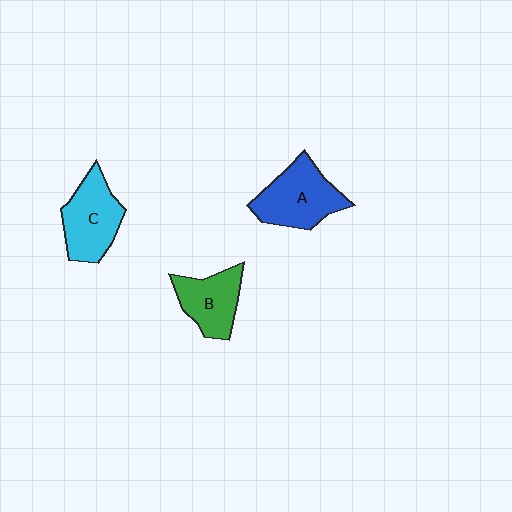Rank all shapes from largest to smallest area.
From largest to smallest: A (blue), C (cyan), B (green).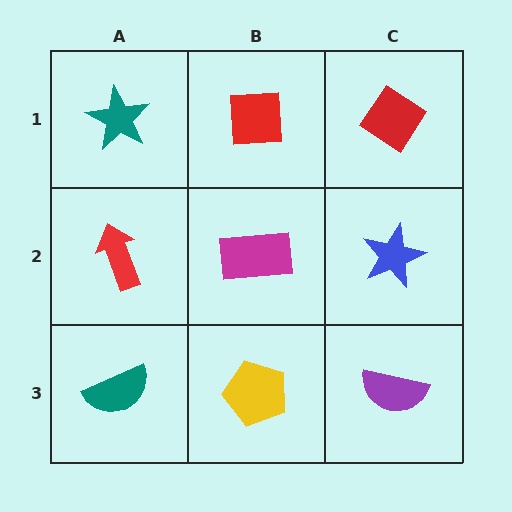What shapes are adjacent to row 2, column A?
A teal star (row 1, column A), a teal semicircle (row 3, column A), a magenta rectangle (row 2, column B).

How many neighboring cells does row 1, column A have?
2.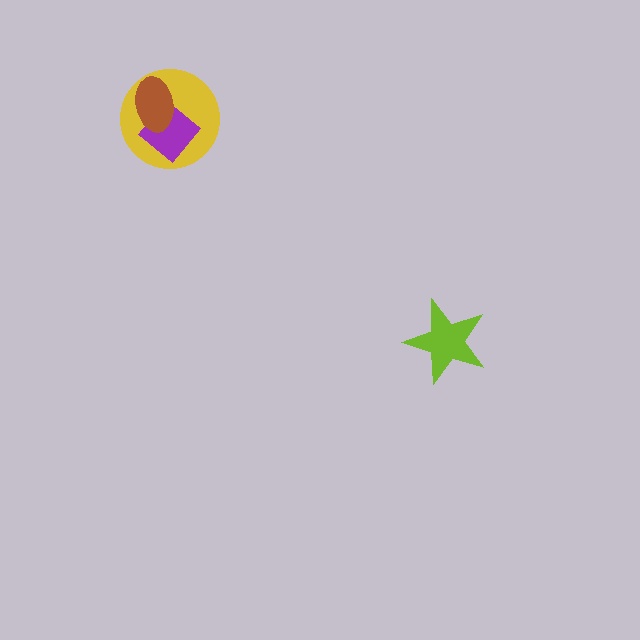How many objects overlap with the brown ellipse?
2 objects overlap with the brown ellipse.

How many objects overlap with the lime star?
0 objects overlap with the lime star.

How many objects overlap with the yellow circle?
2 objects overlap with the yellow circle.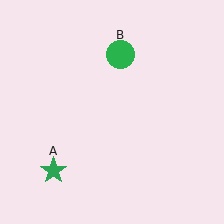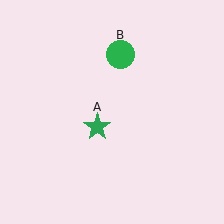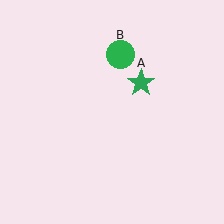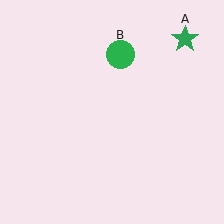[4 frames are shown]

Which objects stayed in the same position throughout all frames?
Green circle (object B) remained stationary.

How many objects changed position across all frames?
1 object changed position: green star (object A).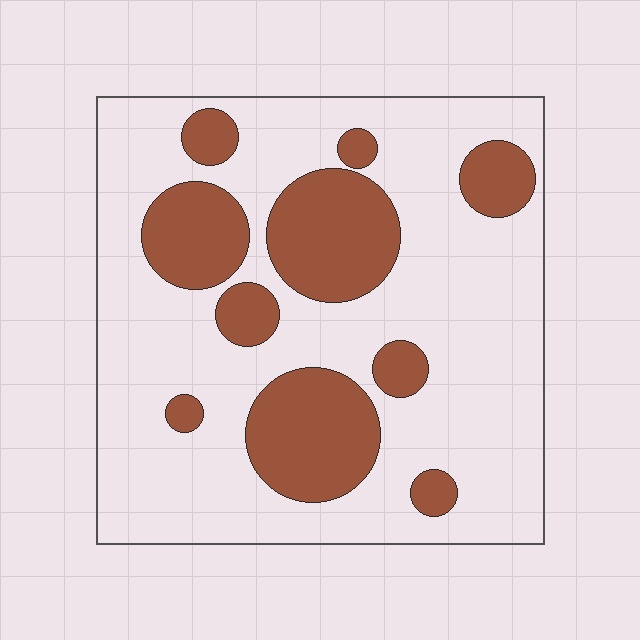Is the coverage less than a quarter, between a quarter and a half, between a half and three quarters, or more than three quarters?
Between a quarter and a half.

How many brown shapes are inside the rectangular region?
10.